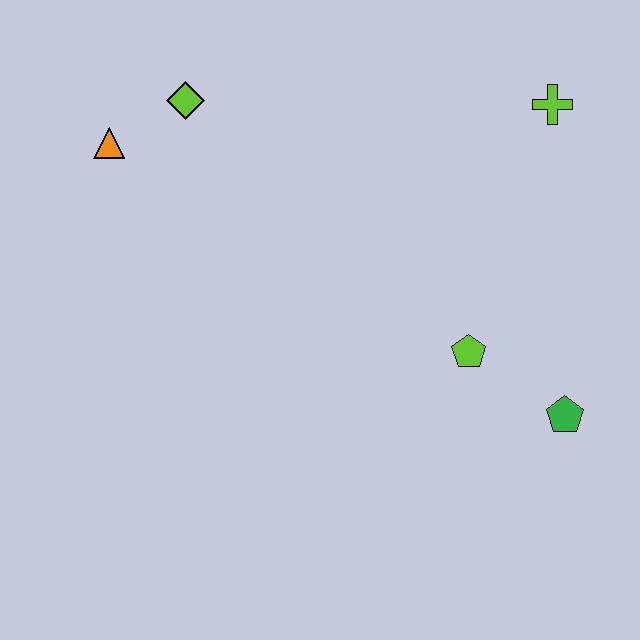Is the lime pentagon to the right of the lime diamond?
Yes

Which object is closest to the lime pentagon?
The green pentagon is closest to the lime pentagon.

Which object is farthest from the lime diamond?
The green pentagon is farthest from the lime diamond.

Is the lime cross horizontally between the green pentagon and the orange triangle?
Yes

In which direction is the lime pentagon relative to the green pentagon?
The lime pentagon is to the left of the green pentagon.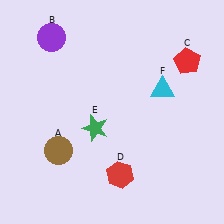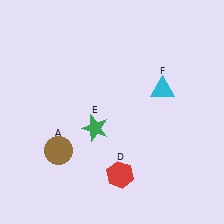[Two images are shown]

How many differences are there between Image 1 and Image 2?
There are 2 differences between the two images.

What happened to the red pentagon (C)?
The red pentagon (C) was removed in Image 2. It was in the top-right area of Image 1.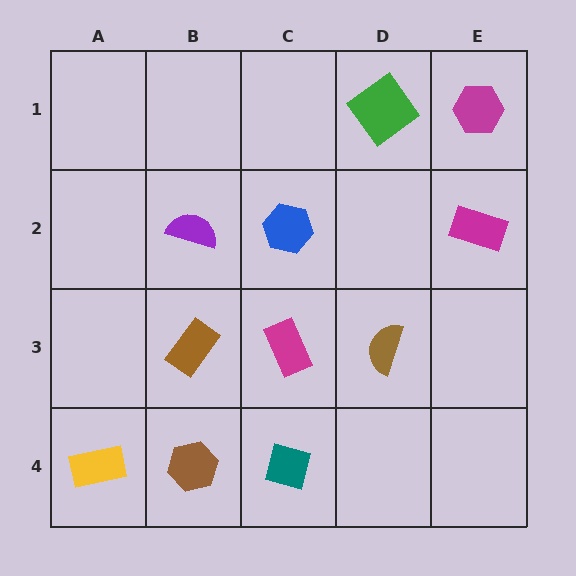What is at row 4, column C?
A teal diamond.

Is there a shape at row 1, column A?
No, that cell is empty.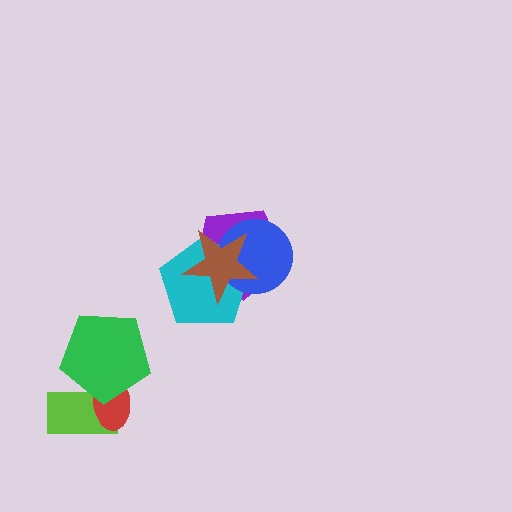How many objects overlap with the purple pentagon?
3 objects overlap with the purple pentagon.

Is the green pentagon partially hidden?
No, no other shape covers it.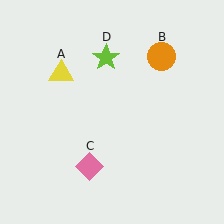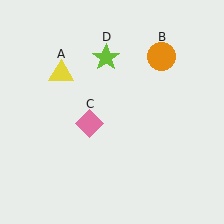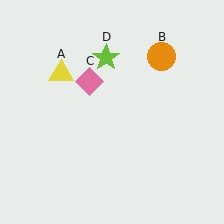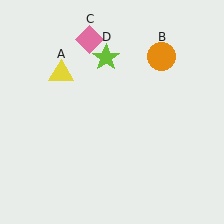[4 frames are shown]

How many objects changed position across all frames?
1 object changed position: pink diamond (object C).